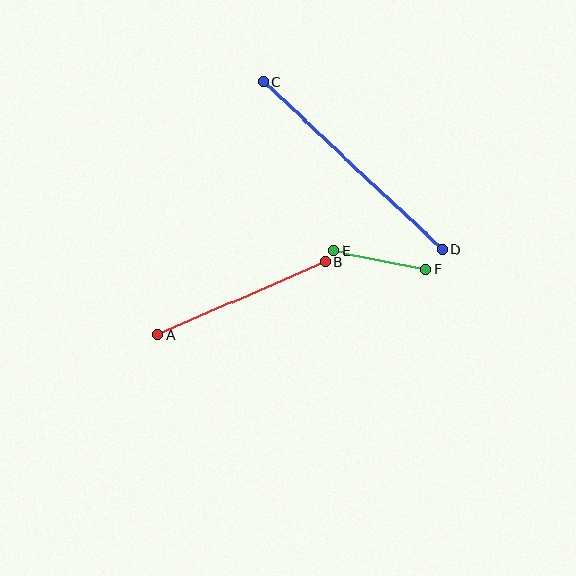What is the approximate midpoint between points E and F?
The midpoint is at approximately (380, 260) pixels.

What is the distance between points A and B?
The distance is approximately 183 pixels.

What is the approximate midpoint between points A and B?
The midpoint is at approximately (241, 298) pixels.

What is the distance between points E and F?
The distance is approximately 94 pixels.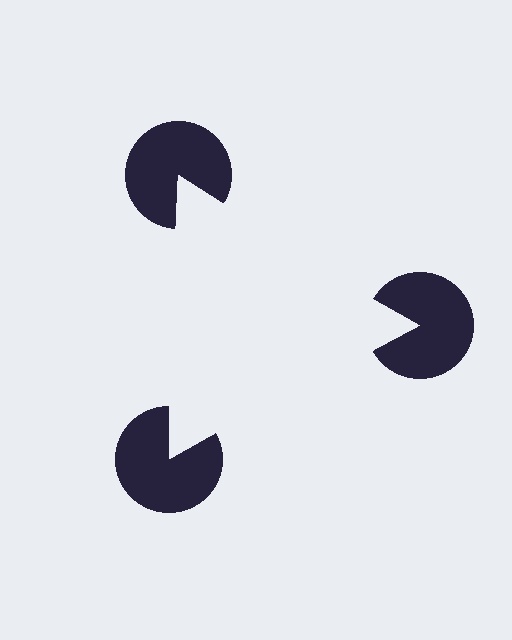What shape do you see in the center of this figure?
An illusory triangle — its edges are inferred from the aligned wedge cuts in the pac-man discs, not physically drawn.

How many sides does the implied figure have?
3 sides.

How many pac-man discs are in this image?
There are 3 — one at each vertex of the illusory triangle.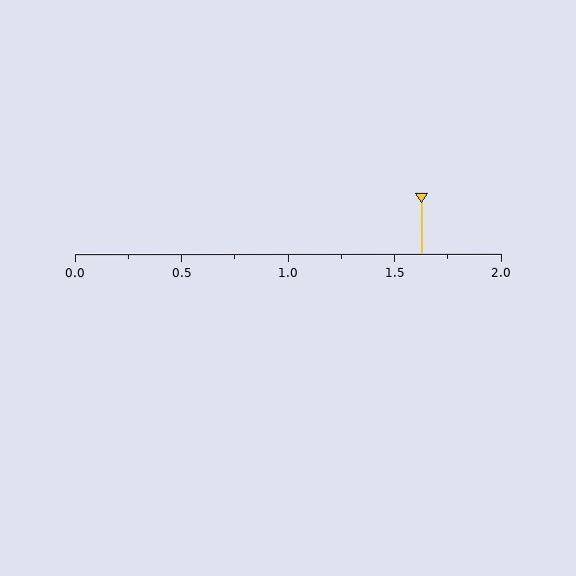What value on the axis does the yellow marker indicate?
The marker indicates approximately 1.62.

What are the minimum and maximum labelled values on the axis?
The axis runs from 0.0 to 2.0.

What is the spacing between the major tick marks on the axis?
The major ticks are spaced 0.5 apart.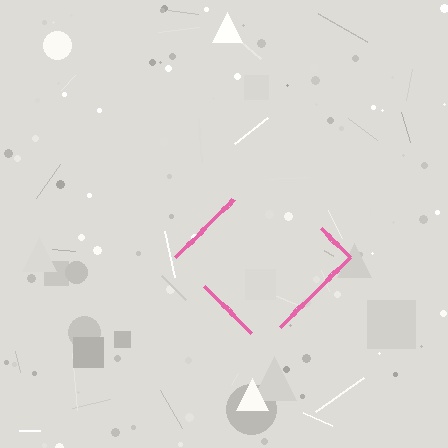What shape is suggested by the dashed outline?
The dashed outline suggests a diamond.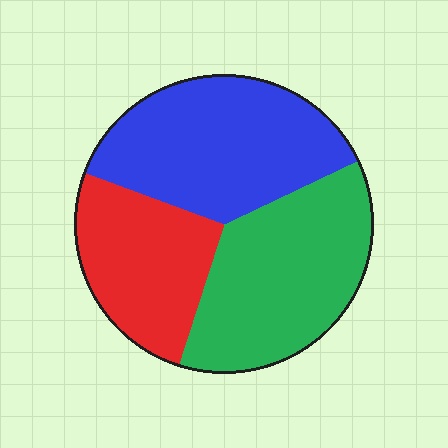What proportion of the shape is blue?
Blue takes up between a quarter and a half of the shape.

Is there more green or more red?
Green.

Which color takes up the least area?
Red, at roughly 25%.